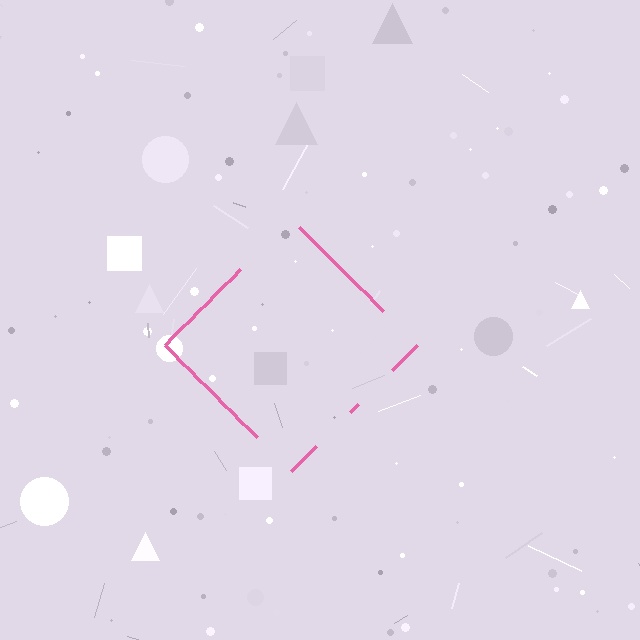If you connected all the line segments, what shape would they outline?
They would outline a diamond.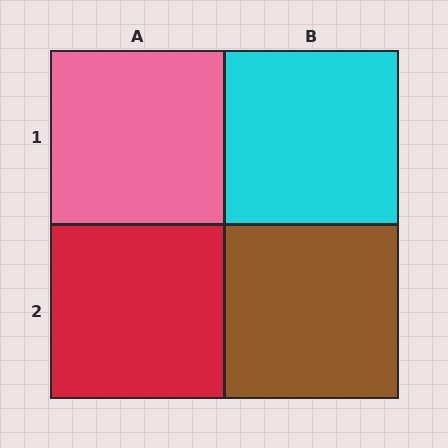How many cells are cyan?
1 cell is cyan.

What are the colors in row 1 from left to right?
Pink, cyan.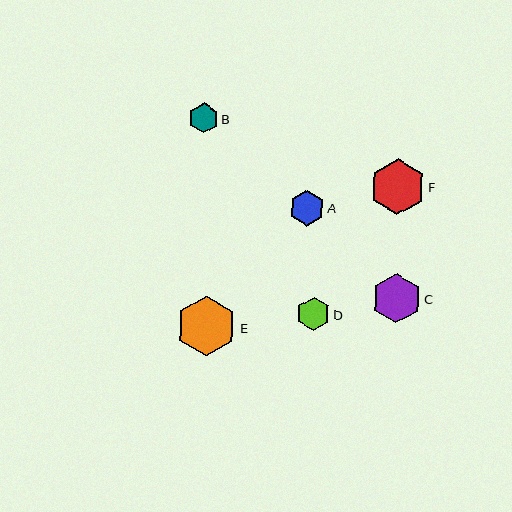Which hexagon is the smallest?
Hexagon B is the smallest with a size of approximately 30 pixels.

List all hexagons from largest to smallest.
From largest to smallest: E, F, C, A, D, B.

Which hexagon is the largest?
Hexagon E is the largest with a size of approximately 60 pixels.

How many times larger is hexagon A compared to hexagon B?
Hexagon A is approximately 1.2 times the size of hexagon B.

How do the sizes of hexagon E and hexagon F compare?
Hexagon E and hexagon F are approximately the same size.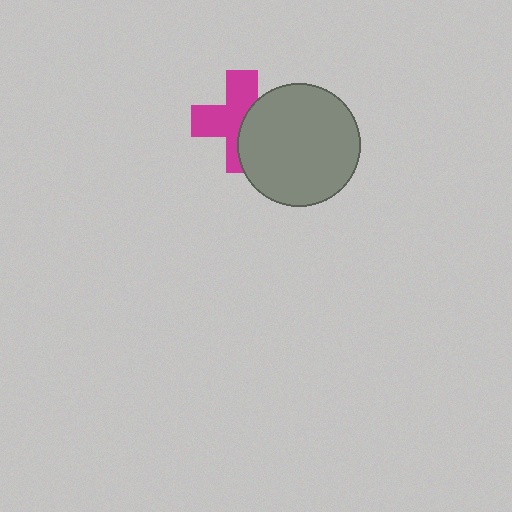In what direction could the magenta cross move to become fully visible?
The magenta cross could move left. That would shift it out from behind the gray circle entirely.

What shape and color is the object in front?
The object in front is a gray circle.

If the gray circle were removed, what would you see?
You would see the complete magenta cross.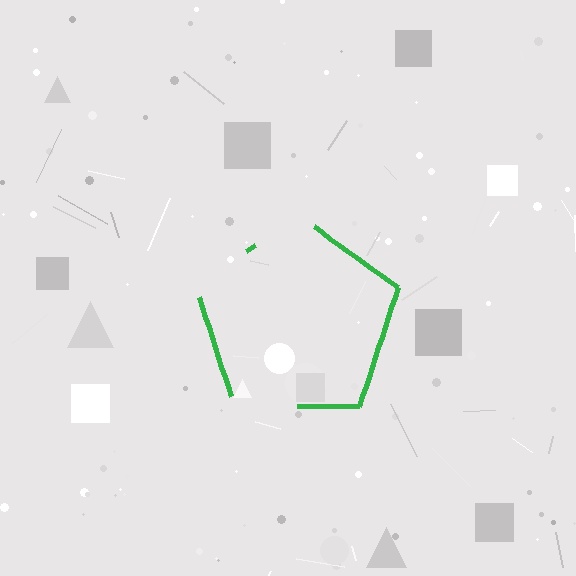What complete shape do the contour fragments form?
The contour fragments form a pentagon.